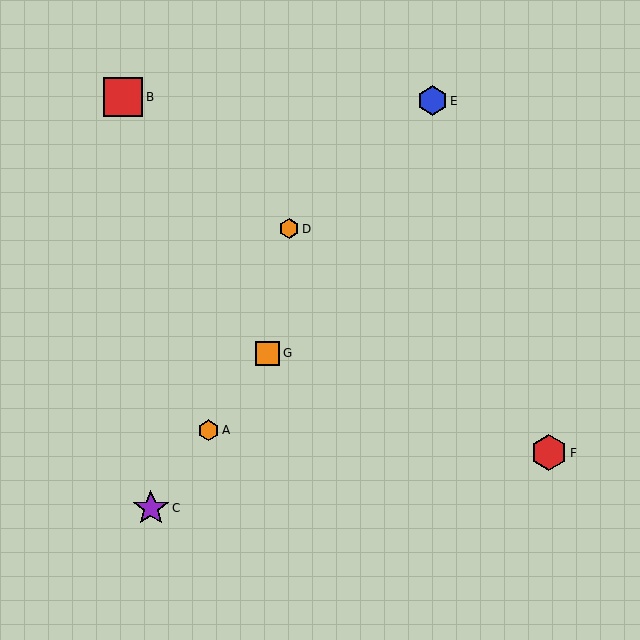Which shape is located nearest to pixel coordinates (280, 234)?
The orange hexagon (labeled D) at (289, 229) is nearest to that location.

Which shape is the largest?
The red square (labeled B) is the largest.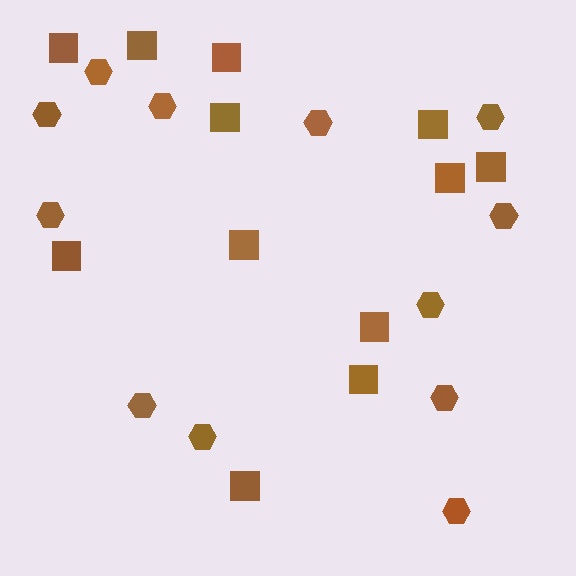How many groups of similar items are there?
There are 2 groups: one group of hexagons (12) and one group of squares (12).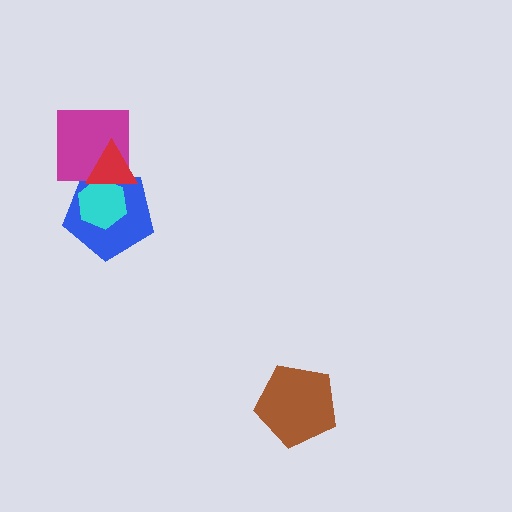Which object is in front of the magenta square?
The red triangle is in front of the magenta square.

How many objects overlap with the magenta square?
2 objects overlap with the magenta square.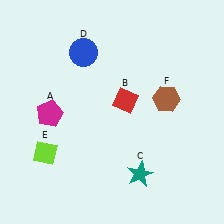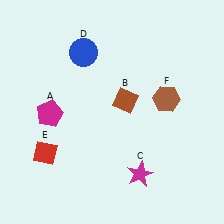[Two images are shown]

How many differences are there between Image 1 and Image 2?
There are 3 differences between the two images.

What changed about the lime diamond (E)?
In Image 1, E is lime. In Image 2, it changed to red.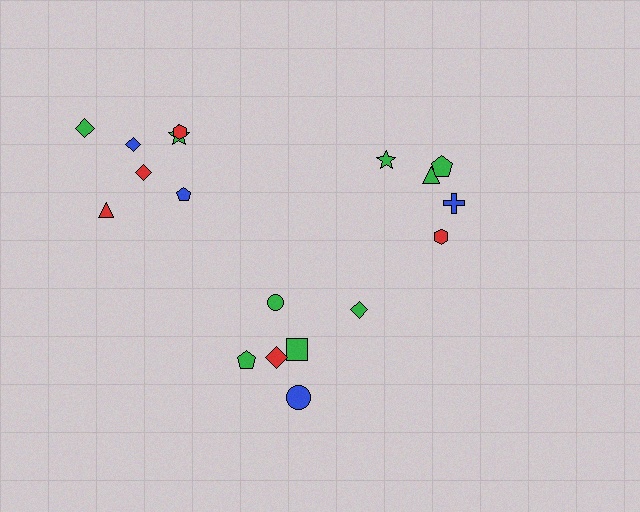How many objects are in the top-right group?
There are 5 objects.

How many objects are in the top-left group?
There are 7 objects.